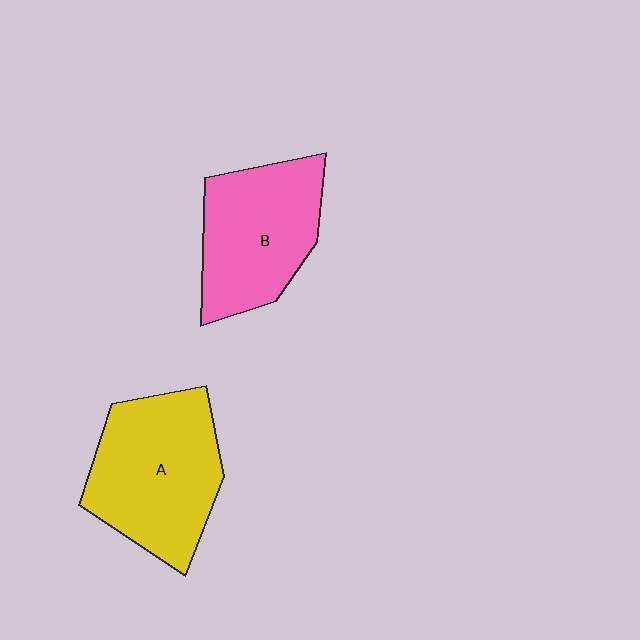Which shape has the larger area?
Shape A (yellow).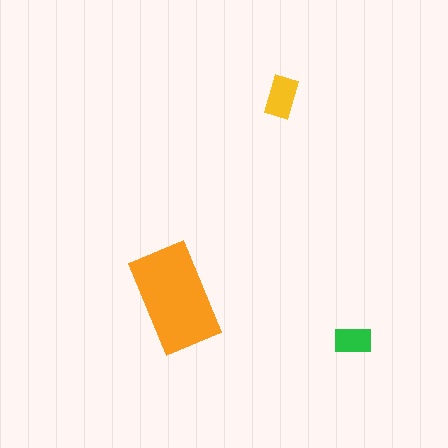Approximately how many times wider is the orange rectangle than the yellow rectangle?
About 2.5 times wider.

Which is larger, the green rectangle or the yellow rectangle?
The yellow one.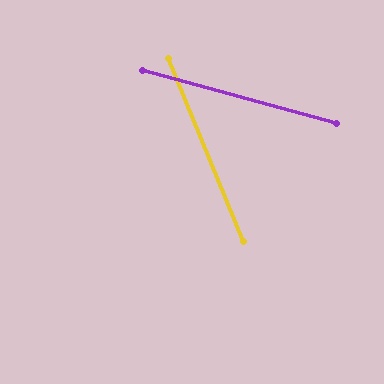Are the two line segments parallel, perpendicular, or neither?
Neither parallel nor perpendicular — they differ by about 52°.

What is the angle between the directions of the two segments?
Approximately 52 degrees.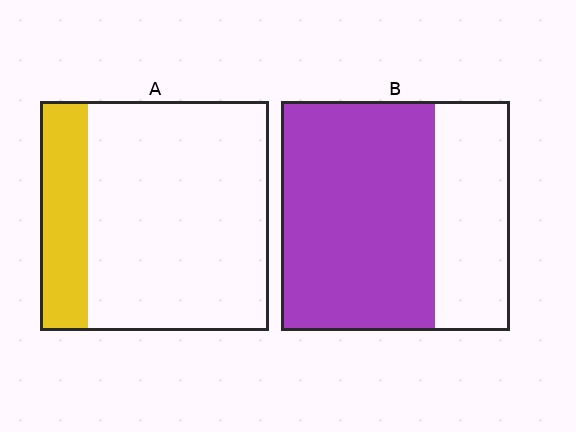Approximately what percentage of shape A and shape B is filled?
A is approximately 20% and B is approximately 65%.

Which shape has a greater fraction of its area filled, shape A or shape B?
Shape B.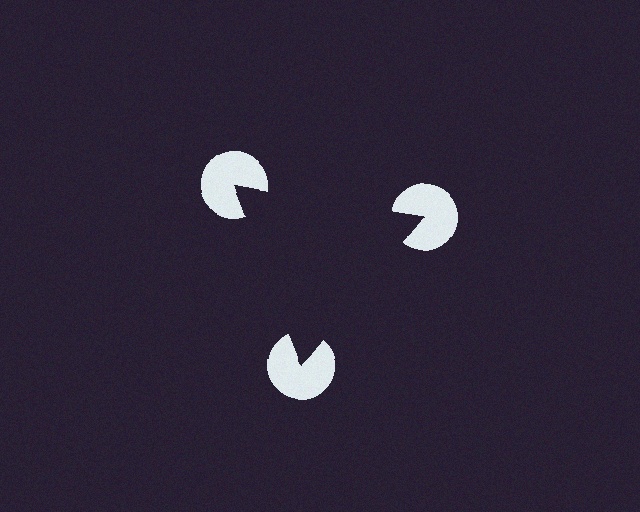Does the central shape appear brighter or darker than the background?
It typically appears slightly darker than the background, even though no actual brightness change is drawn.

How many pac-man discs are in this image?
There are 3 — one at each vertex of the illusory triangle.